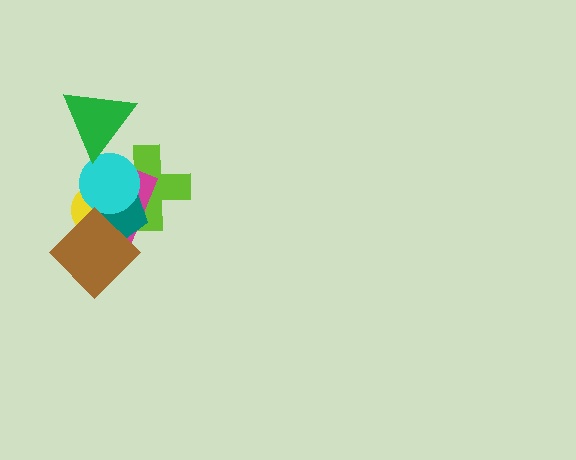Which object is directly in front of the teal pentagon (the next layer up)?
The cyan circle is directly in front of the teal pentagon.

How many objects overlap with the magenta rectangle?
5 objects overlap with the magenta rectangle.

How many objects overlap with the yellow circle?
5 objects overlap with the yellow circle.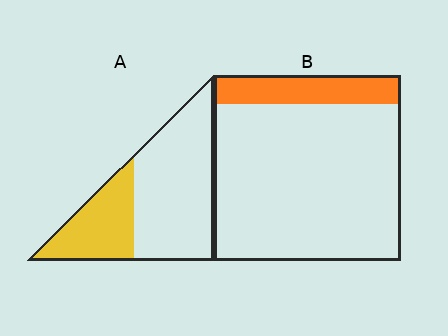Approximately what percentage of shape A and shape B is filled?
A is approximately 35% and B is approximately 15%.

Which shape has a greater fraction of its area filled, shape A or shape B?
Shape A.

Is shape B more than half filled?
No.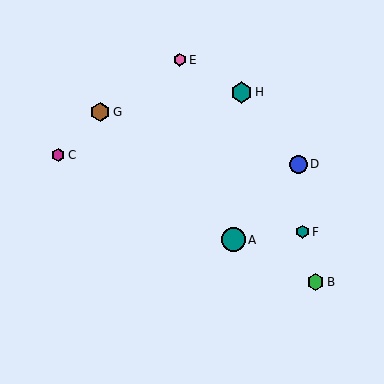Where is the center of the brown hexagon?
The center of the brown hexagon is at (100, 112).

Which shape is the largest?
The teal circle (labeled A) is the largest.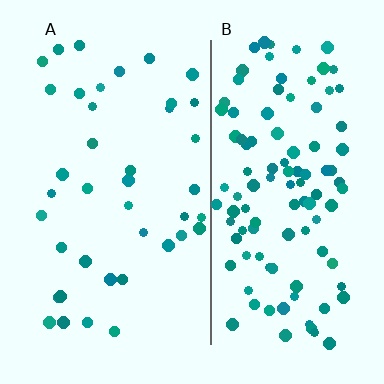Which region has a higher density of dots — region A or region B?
B (the right).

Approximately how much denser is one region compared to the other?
Approximately 2.8× — region B over region A.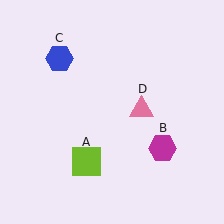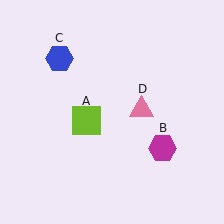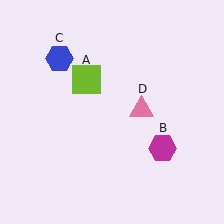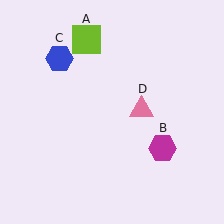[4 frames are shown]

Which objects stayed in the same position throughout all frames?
Magenta hexagon (object B) and blue hexagon (object C) and pink triangle (object D) remained stationary.